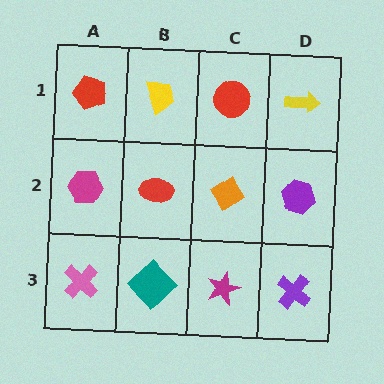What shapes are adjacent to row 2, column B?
A yellow trapezoid (row 1, column B), a teal diamond (row 3, column B), a magenta hexagon (row 2, column A), an orange diamond (row 2, column C).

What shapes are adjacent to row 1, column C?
An orange diamond (row 2, column C), a yellow trapezoid (row 1, column B), a yellow arrow (row 1, column D).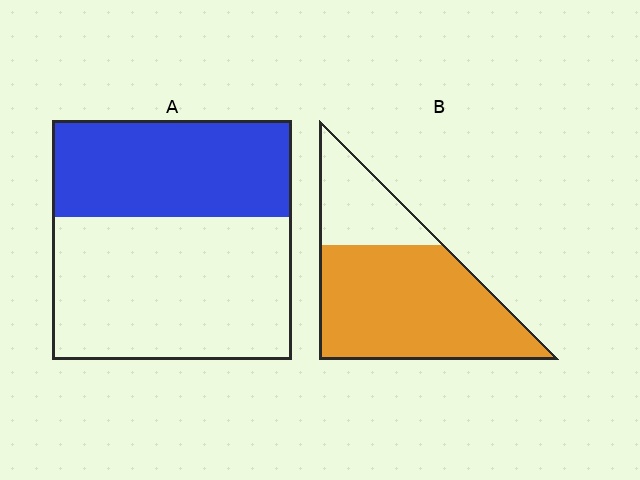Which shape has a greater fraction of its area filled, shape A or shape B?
Shape B.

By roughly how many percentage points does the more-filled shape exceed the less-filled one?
By roughly 30 percentage points (B over A).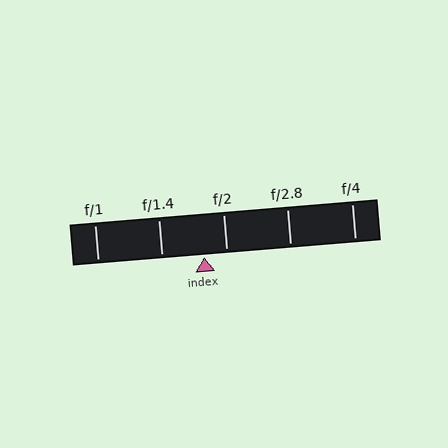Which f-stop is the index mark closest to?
The index mark is closest to f/2.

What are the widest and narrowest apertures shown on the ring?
The widest aperture shown is f/1 and the narrowest is f/4.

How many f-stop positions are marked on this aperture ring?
There are 5 f-stop positions marked.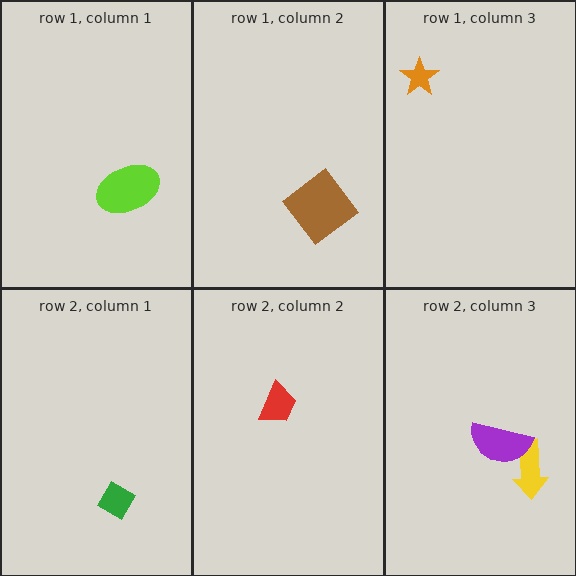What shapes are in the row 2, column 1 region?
The green diamond.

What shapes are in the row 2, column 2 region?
The red trapezoid.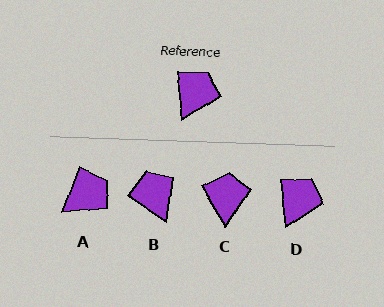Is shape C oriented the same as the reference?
No, it is off by about 24 degrees.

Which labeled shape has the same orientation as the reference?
D.